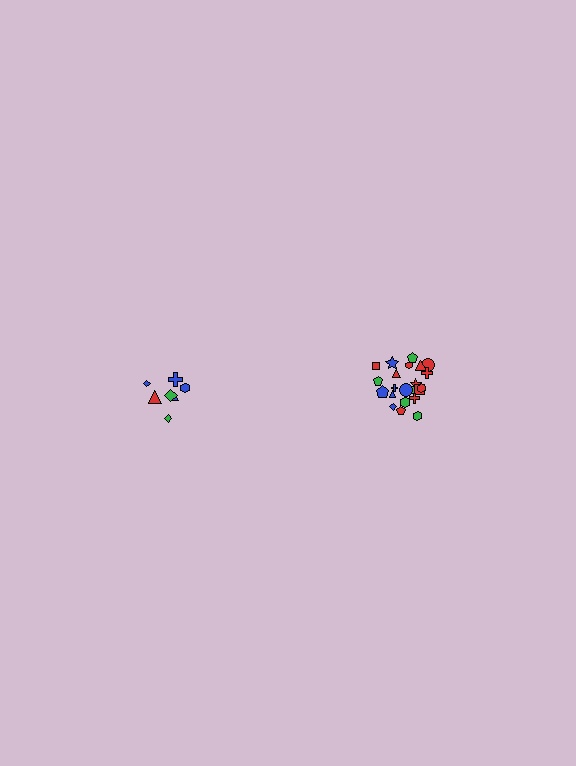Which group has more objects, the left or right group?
The right group.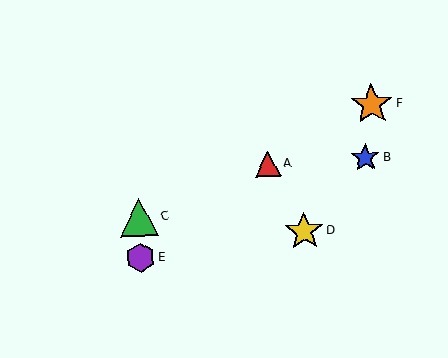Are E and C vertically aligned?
Yes, both are at x≈141.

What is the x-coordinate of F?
Object F is at x≈372.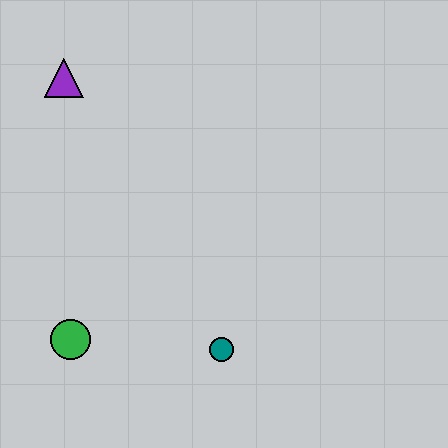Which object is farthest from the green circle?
The purple triangle is farthest from the green circle.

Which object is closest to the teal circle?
The green circle is closest to the teal circle.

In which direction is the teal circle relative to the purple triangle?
The teal circle is below the purple triangle.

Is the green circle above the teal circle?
Yes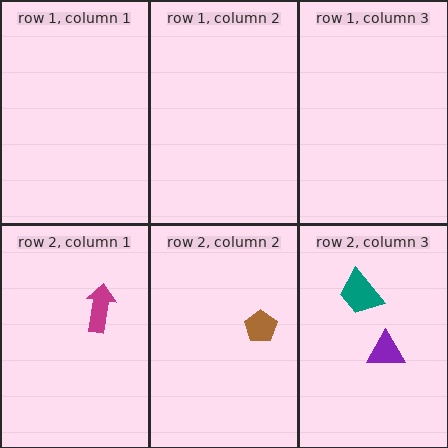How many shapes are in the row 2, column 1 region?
1.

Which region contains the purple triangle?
The row 2, column 3 region.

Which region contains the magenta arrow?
The row 2, column 1 region.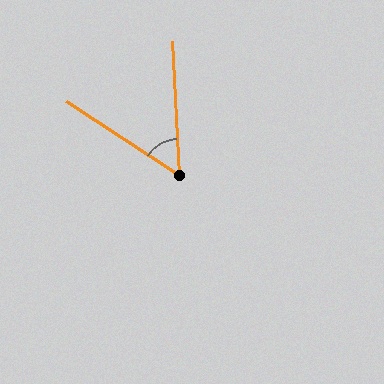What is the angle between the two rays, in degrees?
Approximately 54 degrees.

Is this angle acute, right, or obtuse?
It is acute.